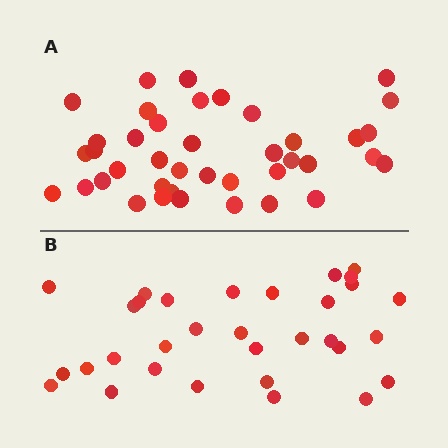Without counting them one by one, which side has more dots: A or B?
Region A (the top region) has more dots.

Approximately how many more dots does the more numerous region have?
Region A has roughly 8 or so more dots than region B.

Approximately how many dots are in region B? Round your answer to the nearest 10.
About 30 dots. (The exact count is 32, which rounds to 30.)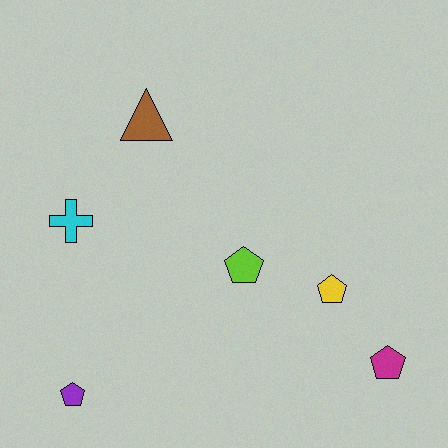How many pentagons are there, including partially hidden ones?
There are 4 pentagons.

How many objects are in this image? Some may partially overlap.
There are 6 objects.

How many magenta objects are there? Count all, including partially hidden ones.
There is 1 magenta object.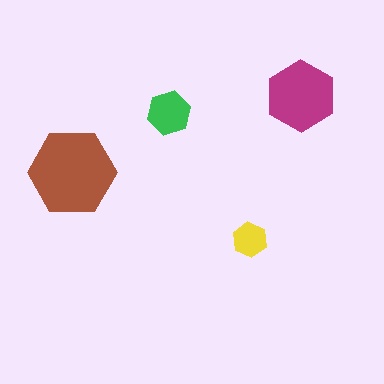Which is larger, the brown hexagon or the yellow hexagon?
The brown one.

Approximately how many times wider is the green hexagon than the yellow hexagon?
About 1.5 times wider.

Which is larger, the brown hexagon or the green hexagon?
The brown one.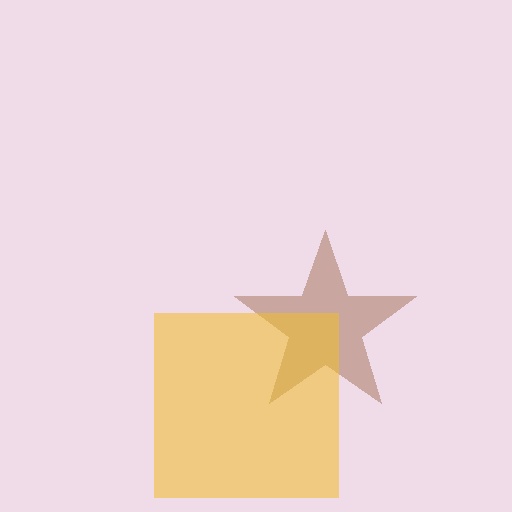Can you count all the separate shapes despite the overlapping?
Yes, there are 2 separate shapes.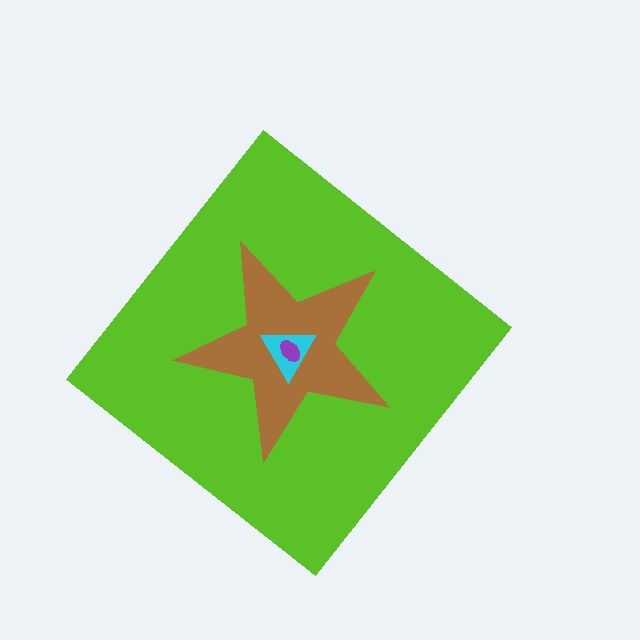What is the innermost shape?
The purple ellipse.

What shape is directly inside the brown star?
The cyan triangle.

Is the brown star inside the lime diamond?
Yes.